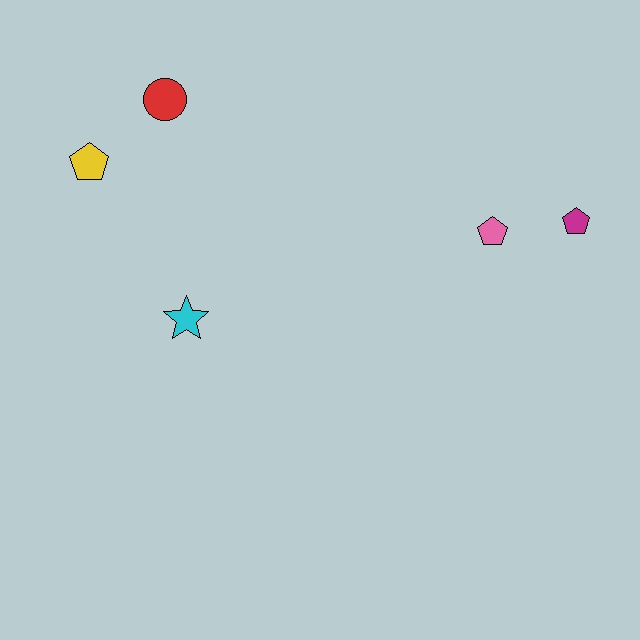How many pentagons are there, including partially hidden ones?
There are 3 pentagons.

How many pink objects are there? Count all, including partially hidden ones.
There is 1 pink object.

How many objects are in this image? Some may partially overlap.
There are 5 objects.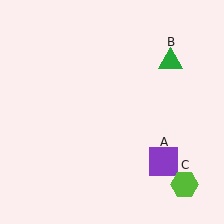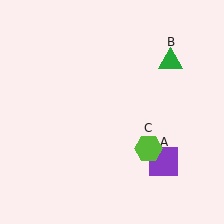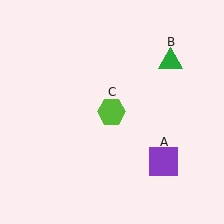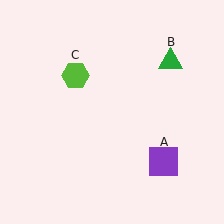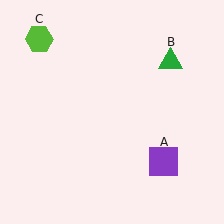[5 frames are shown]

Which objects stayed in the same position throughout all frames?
Purple square (object A) and green triangle (object B) remained stationary.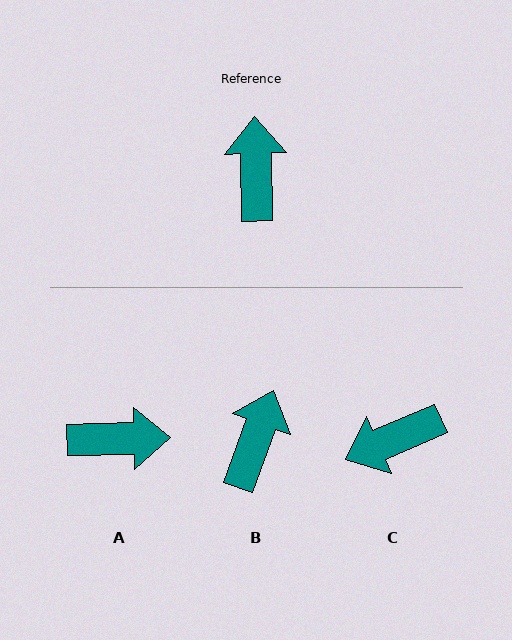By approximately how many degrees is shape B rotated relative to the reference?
Approximately 22 degrees clockwise.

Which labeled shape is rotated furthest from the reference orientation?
C, about 112 degrees away.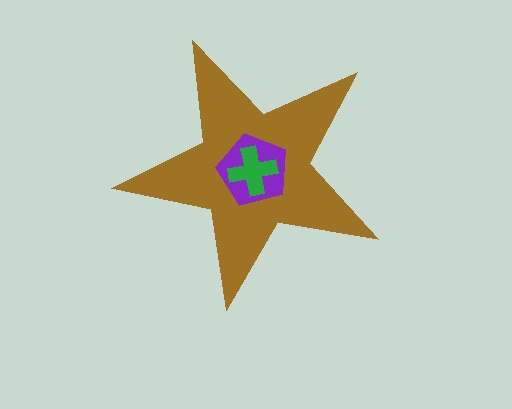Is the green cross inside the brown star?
Yes.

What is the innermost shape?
The green cross.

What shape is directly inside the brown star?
The purple pentagon.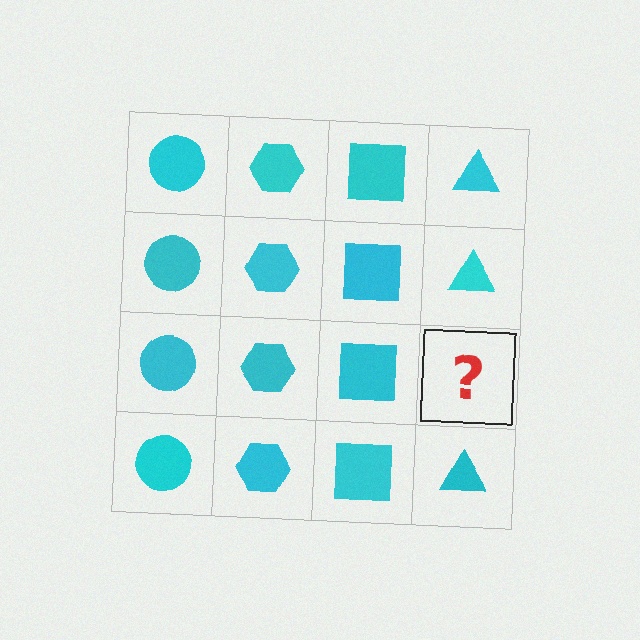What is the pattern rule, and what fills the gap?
The rule is that each column has a consistent shape. The gap should be filled with a cyan triangle.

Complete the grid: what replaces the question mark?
The question mark should be replaced with a cyan triangle.